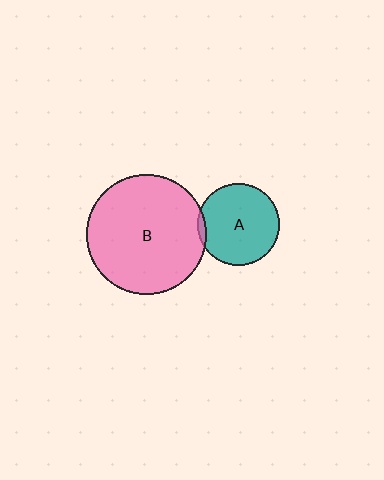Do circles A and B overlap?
Yes.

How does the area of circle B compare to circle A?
Approximately 2.1 times.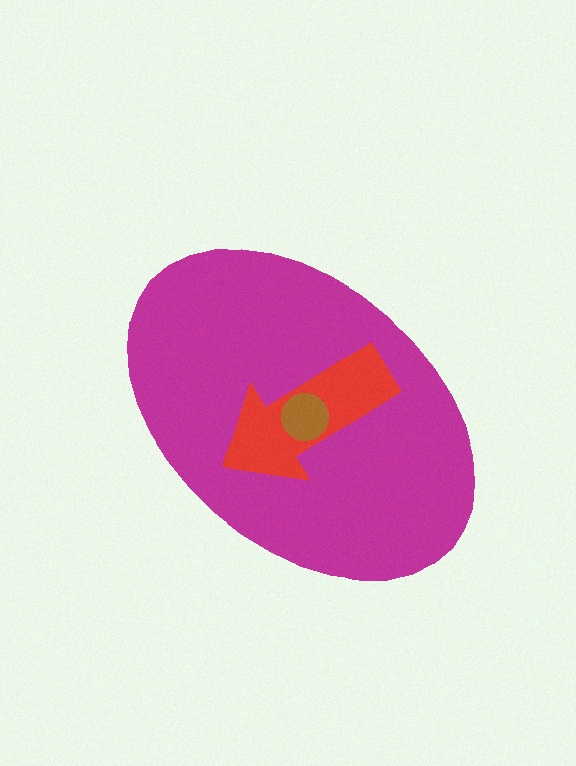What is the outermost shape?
The magenta ellipse.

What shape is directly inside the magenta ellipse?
The red arrow.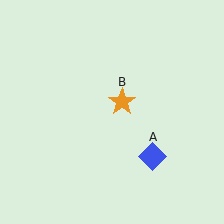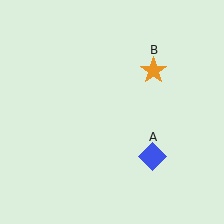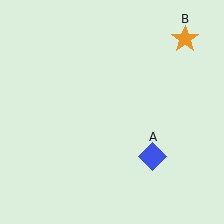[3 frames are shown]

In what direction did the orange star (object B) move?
The orange star (object B) moved up and to the right.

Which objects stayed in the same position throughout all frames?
Blue diamond (object A) remained stationary.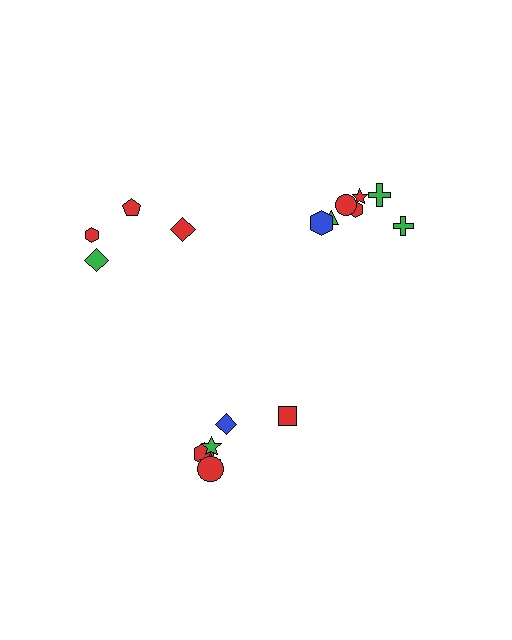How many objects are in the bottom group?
There are 6 objects.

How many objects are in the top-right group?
There are 7 objects.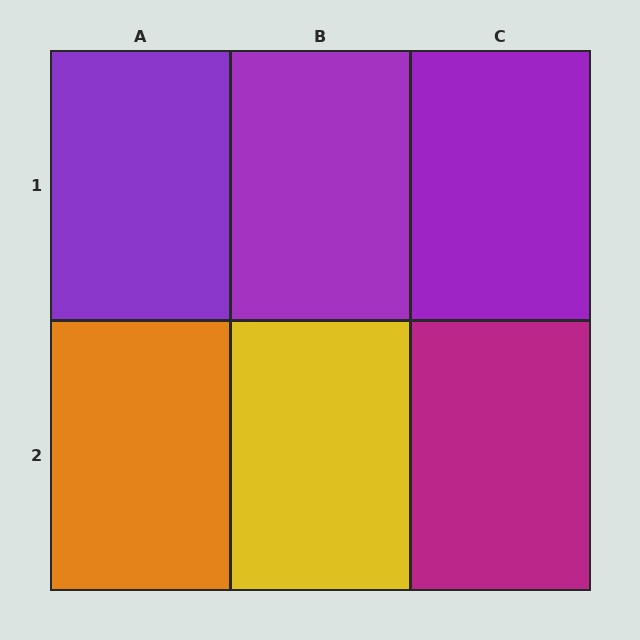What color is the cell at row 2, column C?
Magenta.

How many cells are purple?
3 cells are purple.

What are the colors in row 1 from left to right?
Purple, purple, purple.